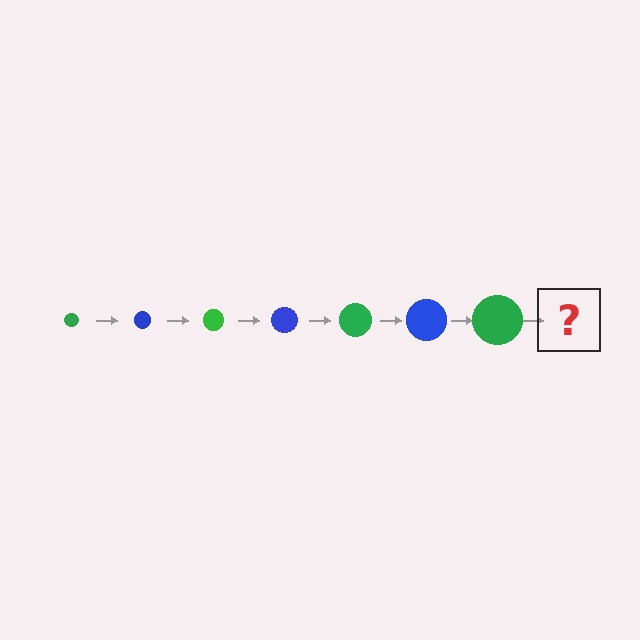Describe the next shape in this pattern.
It should be a blue circle, larger than the previous one.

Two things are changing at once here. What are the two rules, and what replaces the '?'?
The two rules are that the circle grows larger each step and the color cycles through green and blue. The '?' should be a blue circle, larger than the previous one.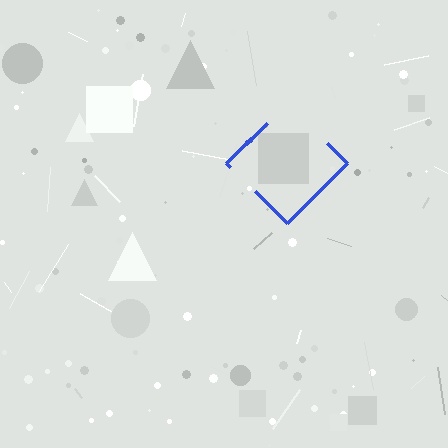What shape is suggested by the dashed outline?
The dashed outline suggests a diamond.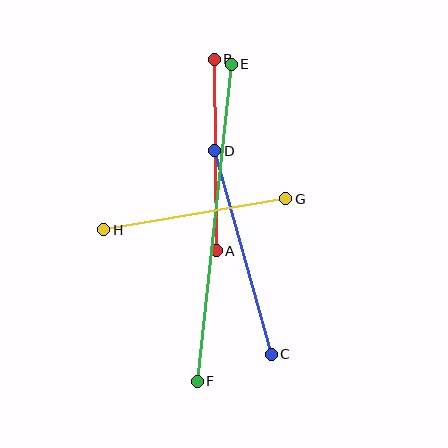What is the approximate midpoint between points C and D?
The midpoint is at approximately (243, 252) pixels.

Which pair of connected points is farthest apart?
Points E and F are farthest apart.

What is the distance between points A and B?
The distance is approximately 191 pixels.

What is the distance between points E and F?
The distance is approximately 318 pixels.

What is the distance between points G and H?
The distance is approximately 185 pixels.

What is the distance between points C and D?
The distance is approximately 211 pixels.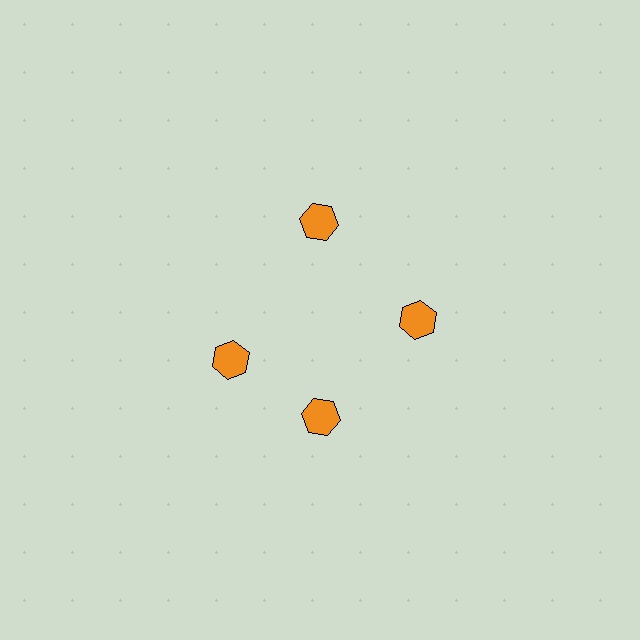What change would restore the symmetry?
The symmetry would be restored by rotating it back into even spacing with its neighbors so that all 4 hexagons sit at equal angles and equal distance from the center.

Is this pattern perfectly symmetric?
No. The 4 orange hexagons are arranged in a ring, but one element near the 9 o'clock position is rotated out of alignment along the ring, breaking the 4-fold rotational symmetry.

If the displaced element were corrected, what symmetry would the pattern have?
It would have 4-fold rotational symmetry — the pattern would map onto itself every 90 degrees.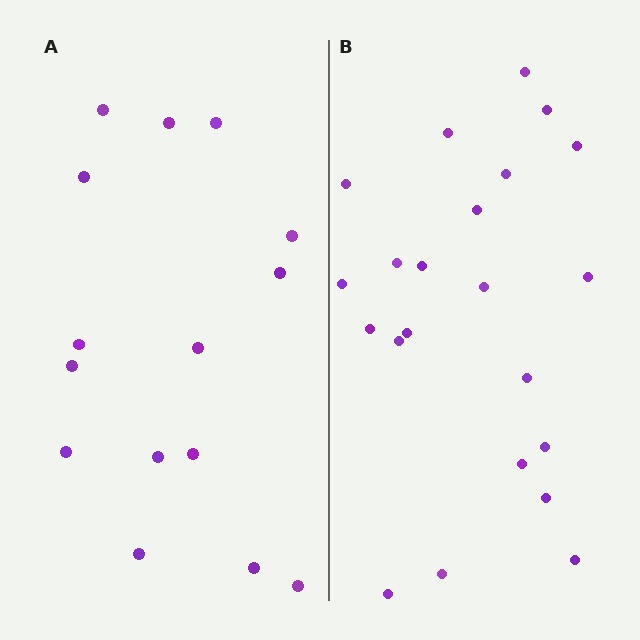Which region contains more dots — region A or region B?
Region B (the right region) has more dots.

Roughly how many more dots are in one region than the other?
Region B has roughly 8 or so more dots than region A.